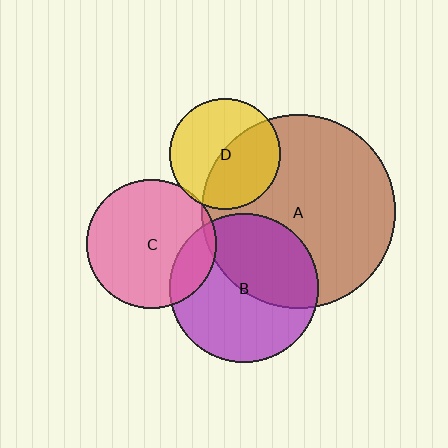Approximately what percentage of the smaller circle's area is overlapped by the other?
Approximately 50%.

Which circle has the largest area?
Circle A (brown).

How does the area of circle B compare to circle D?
Approximately 1.8 times.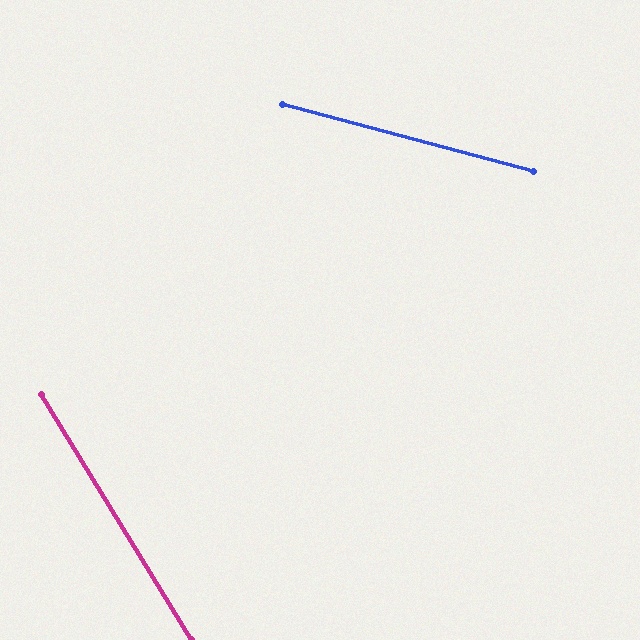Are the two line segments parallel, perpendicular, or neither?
Neither parallel nor perpendicular — they differ by about 43°.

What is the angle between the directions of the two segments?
Approximately 43 degrees.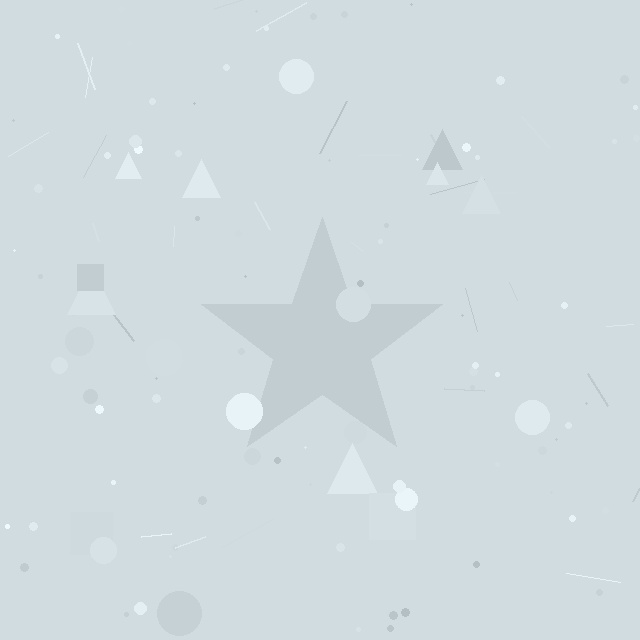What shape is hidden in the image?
A star is hidden in the image.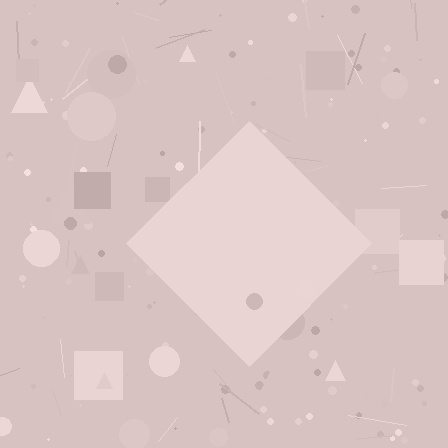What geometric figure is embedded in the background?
A diamond is embedded in the background.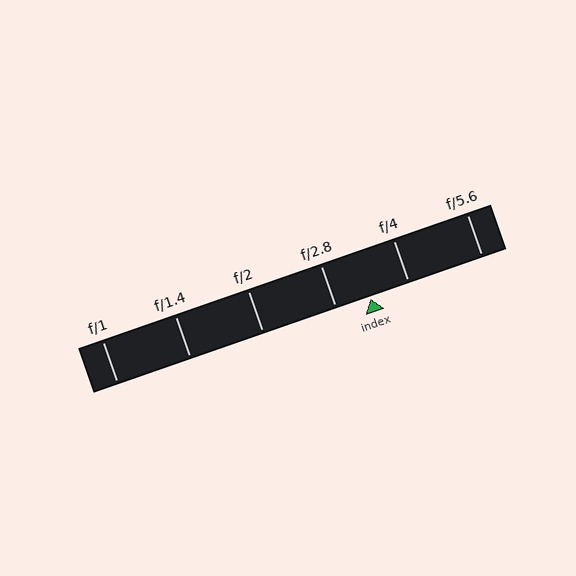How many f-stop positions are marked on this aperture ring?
There are 6 f-stop positions marked.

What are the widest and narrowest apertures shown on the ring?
The widest aperture shown is f/1 and the narrowest is f/5.6.